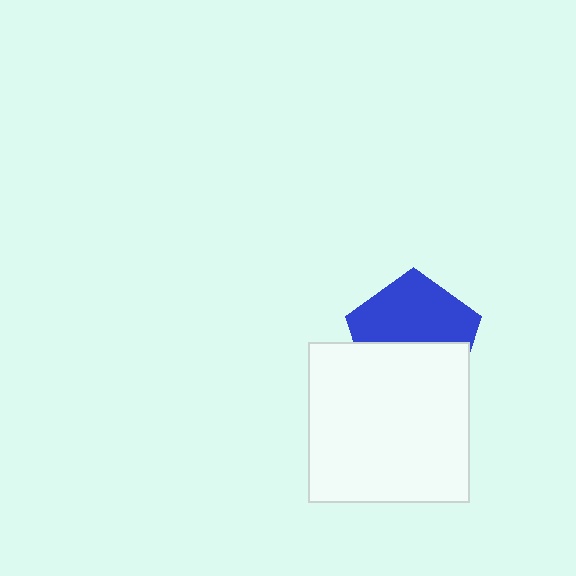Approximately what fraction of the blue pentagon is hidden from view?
Roughly 46% of the blue pentagon is hidden behind the white square.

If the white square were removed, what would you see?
You would see the complete blue pentagon.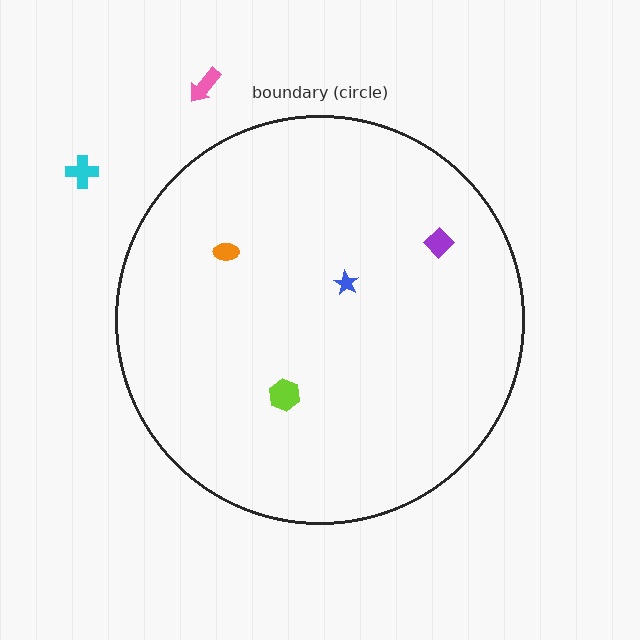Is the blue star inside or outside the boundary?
Inside.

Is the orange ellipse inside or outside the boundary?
Inside.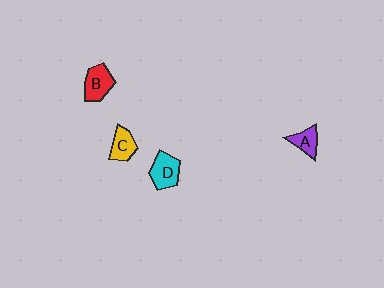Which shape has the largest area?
Shape D (cyan).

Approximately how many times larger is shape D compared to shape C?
Approximately 1.2 times.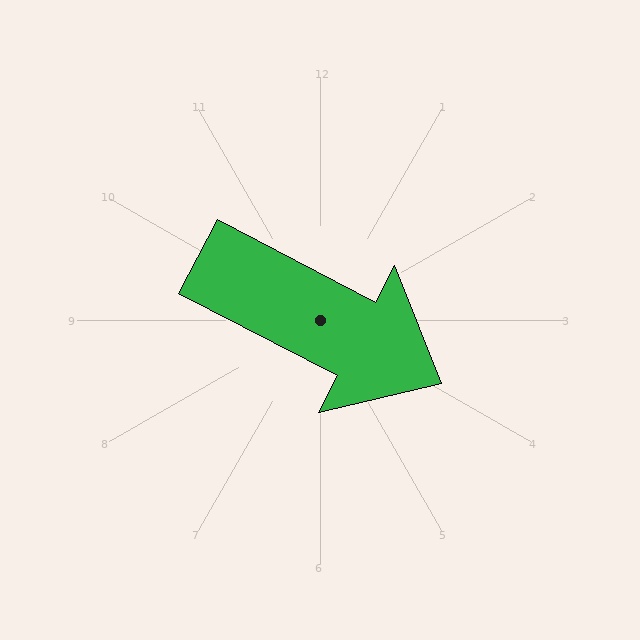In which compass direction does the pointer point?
Southeast.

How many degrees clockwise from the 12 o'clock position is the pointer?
Approximately 118 degrees.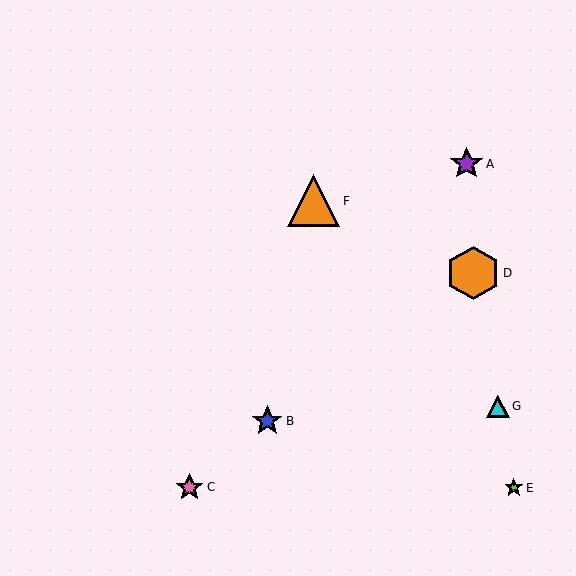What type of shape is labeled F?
Shape F is an orange triangle.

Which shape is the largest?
The orange hexagon (labeled D) is the largest.